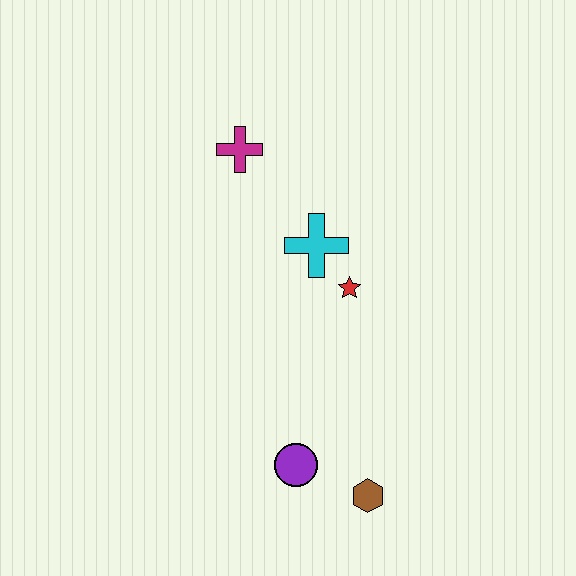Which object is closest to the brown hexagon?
The purple circle is closest to the brown hexagon.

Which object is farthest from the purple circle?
The magenta cross is farthest from the purple circle.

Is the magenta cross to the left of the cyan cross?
Yes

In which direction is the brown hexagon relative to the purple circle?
The brown hexagon is to the right of the purple circle.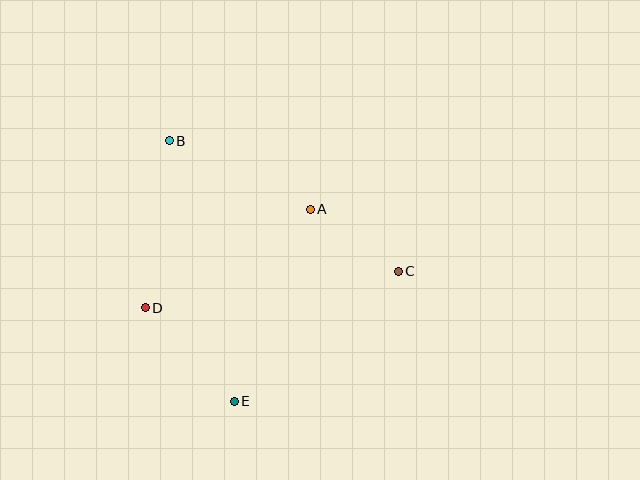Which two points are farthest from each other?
Points B and E are farthest from each other.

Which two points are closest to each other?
Points A and C are closest to each other.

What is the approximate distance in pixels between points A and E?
The distance between A and E is approximately 206 pixels.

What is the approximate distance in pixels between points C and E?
The distance between C and E is approximately 209 pixels.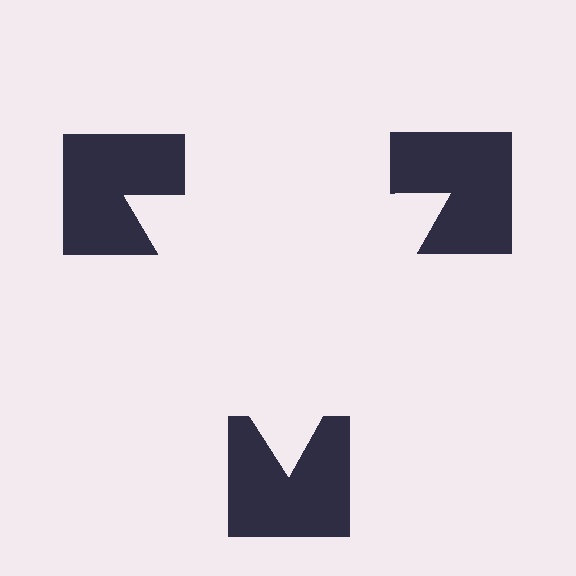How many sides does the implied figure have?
3 sides.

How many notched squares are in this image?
There are 3 — one at each vertex of the illusory triangle.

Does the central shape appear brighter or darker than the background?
It typically appears slightly brighter than the background, even though no actual brightness change is drawn.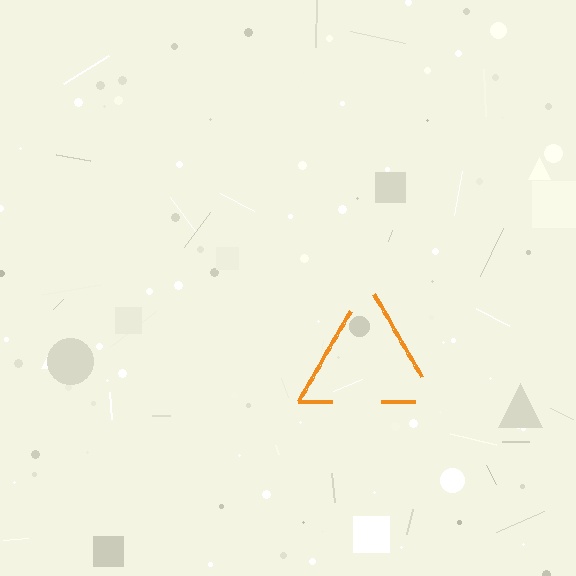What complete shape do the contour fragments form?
The contour fragments form a triangle.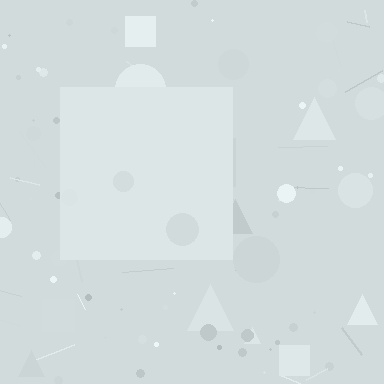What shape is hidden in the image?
A square is hidden in the image.